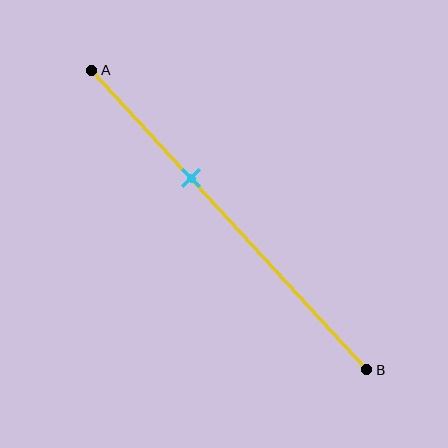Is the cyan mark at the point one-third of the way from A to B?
Yes, the mark is approximately at the one-third point.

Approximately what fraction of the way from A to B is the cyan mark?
The cyan mark is approximately 35% of the way from A to B.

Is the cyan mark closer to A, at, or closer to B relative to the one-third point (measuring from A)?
The cyan mark is approximately at the one-third point of segment AB.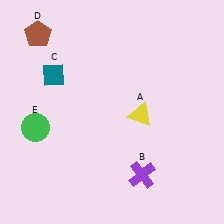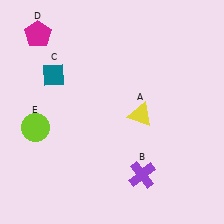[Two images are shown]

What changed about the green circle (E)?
In Image 1, E is green. In Image 2, it changed to lime.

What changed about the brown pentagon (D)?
In Image 1, D is brown. In Image 2, it changed to magenta.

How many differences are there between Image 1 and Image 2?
There are 2 differences between the two images.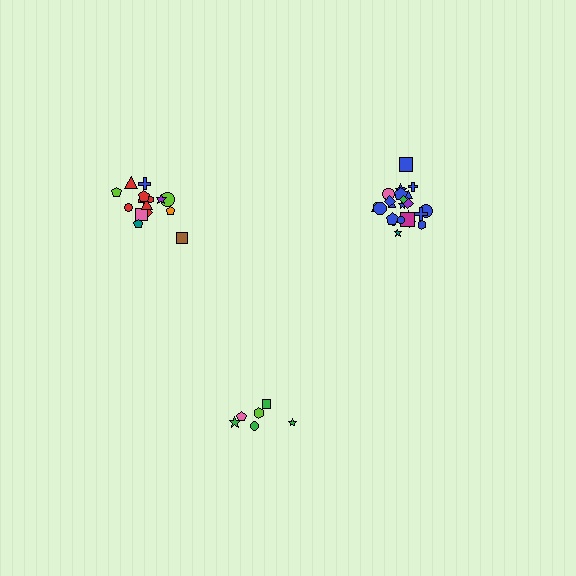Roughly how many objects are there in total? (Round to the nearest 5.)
Roughly 45 objects in total.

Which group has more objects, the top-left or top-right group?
The top-right group.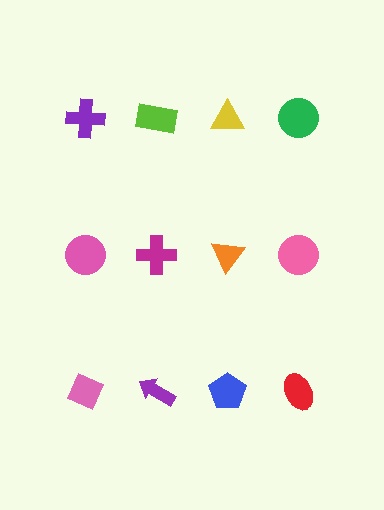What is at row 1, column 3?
A yellow triangle.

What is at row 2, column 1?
A pink circle.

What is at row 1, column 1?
A purple cross.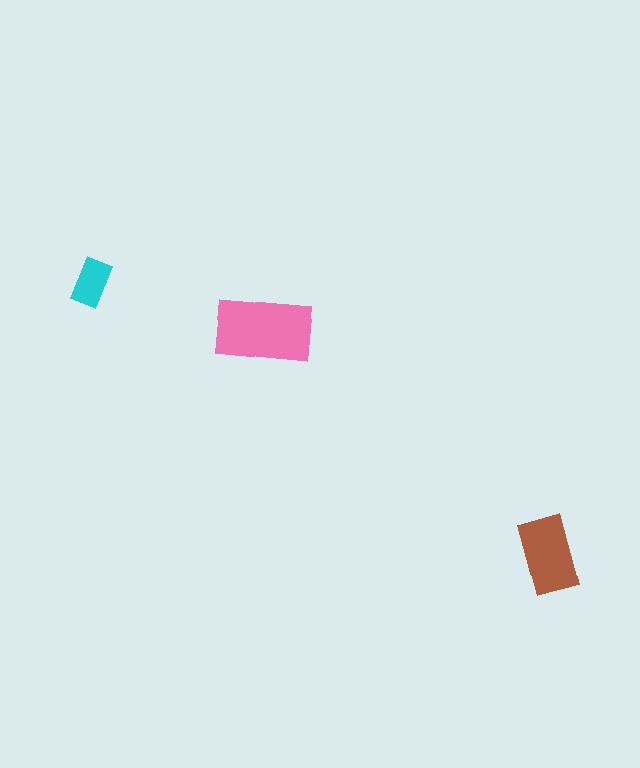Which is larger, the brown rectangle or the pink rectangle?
The pink one.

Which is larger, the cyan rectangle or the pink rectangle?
The pink one.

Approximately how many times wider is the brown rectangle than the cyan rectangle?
About 1.5 times wider.